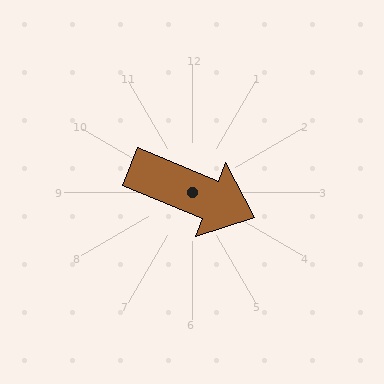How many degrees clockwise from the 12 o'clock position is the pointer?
Approximately 112 degrees.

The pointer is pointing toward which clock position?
Roughly 4 o'clock.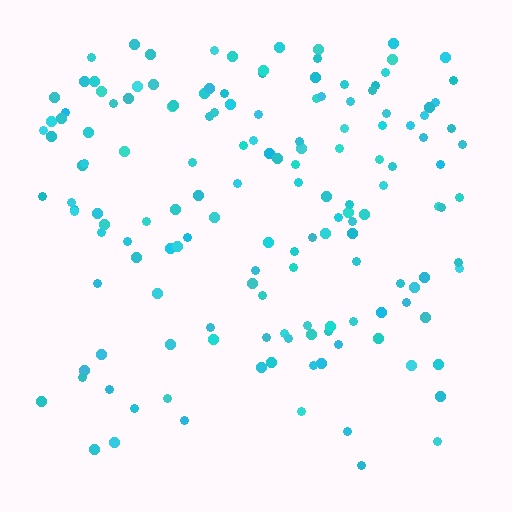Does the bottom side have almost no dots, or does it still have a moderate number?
Still a moderate number, just noticeably fewer than the top.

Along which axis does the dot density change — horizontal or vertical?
Vertical.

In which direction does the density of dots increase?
From bottom to top, with the top side densest.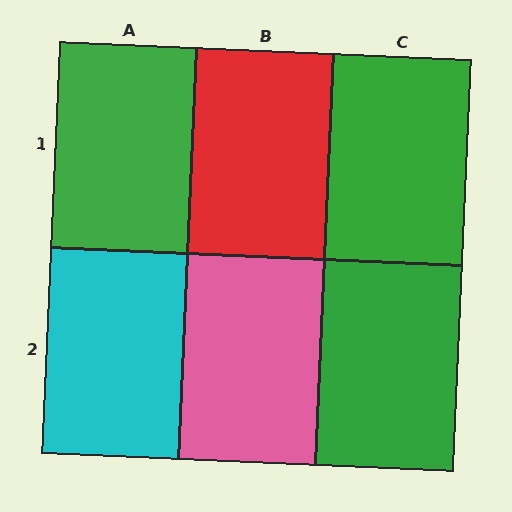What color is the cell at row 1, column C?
Green.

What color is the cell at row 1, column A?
Green.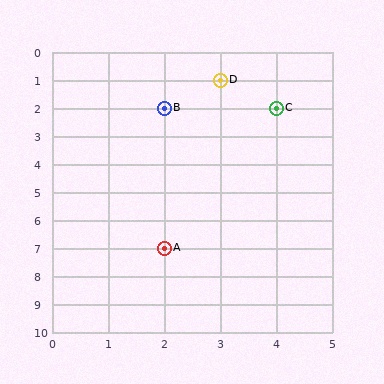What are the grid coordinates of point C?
Point C is at grid coordinates (4, 2).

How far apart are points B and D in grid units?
Points B and D are 1 column and 1 row apart (about 1.4 grid units diagonally).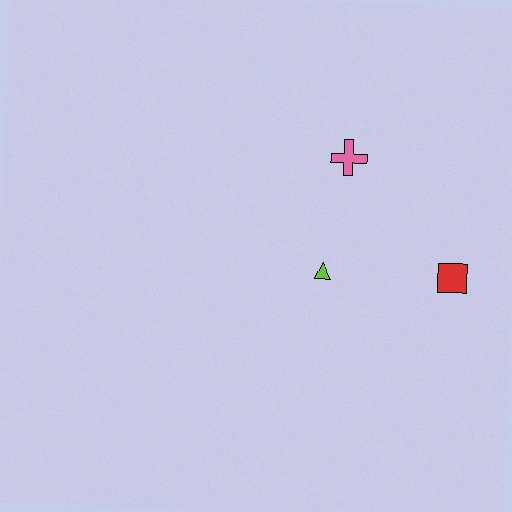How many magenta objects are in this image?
There are no magenta objects.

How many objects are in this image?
There are 3 objects.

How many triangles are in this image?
There is 1 triangle.